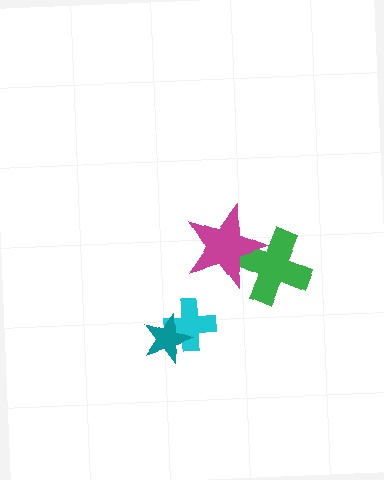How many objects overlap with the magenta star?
1 object overlaps with the magenta star.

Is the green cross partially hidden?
Yes, it is partially covered by another shape.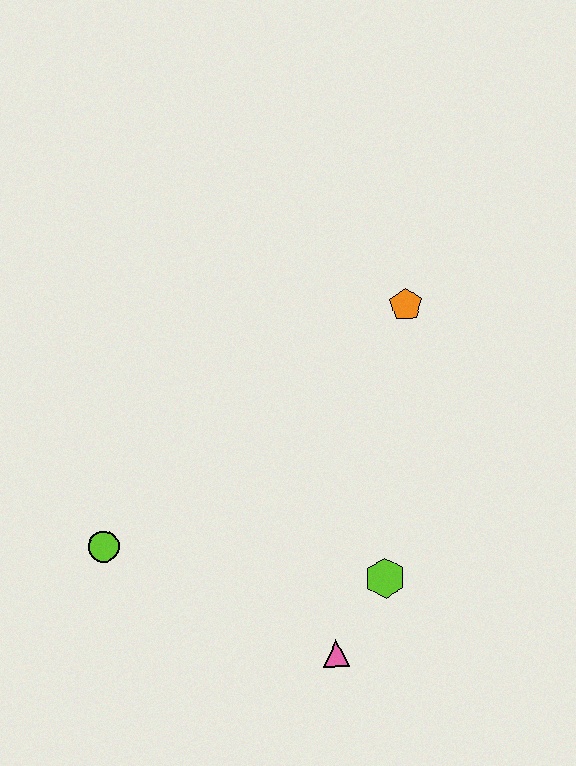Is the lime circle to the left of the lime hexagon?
Yes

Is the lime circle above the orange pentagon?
No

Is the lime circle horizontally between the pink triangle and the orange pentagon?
No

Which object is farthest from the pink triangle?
The orange pentagon is farthest from the pink triangle.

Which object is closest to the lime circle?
The pink triangle is closest to the lime circle.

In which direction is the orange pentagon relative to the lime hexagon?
The orange pentagon is above the lime hexagon.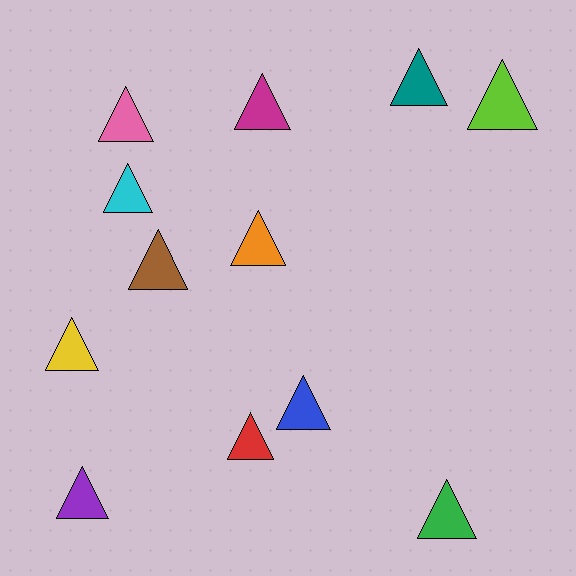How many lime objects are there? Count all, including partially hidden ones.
There is 1 lime object.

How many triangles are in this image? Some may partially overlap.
There are 12 triangles.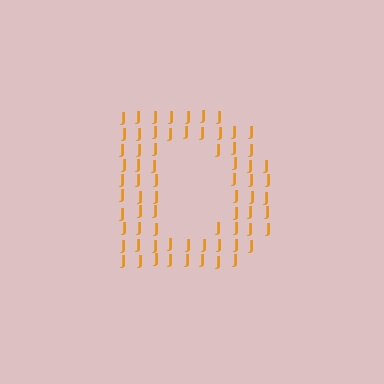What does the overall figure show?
The overall figure shows the letter D.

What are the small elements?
The small elements are letter J's.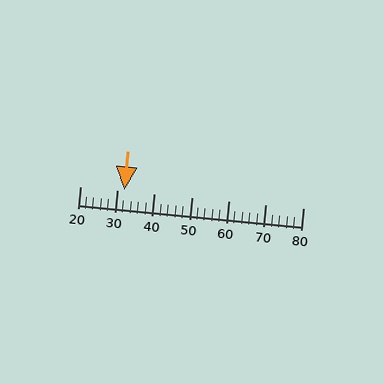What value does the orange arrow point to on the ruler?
The orange arrow points to approximately 32.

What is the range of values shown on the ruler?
The ruler shows values from 20 to 80.